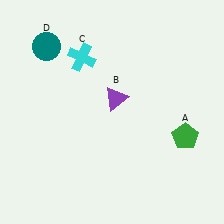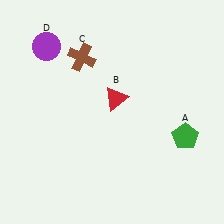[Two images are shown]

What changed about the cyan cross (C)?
In Image 1, C is cyan. In Image 2, it changed to brown.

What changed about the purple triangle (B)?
In Image 1, B is purple. In Image 2, it changed to red.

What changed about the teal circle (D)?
In Image 1, D is teal. In Image 2, it changed to purple.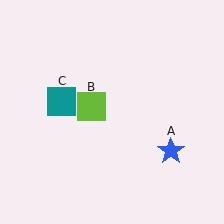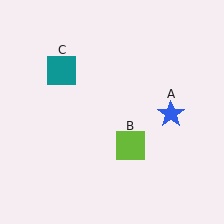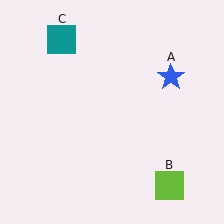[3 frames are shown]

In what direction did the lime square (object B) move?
The lime square (object B) moved down and to the right.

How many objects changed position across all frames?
3 objects changed position: blue star (object A), lime square (object B), teal square (object C).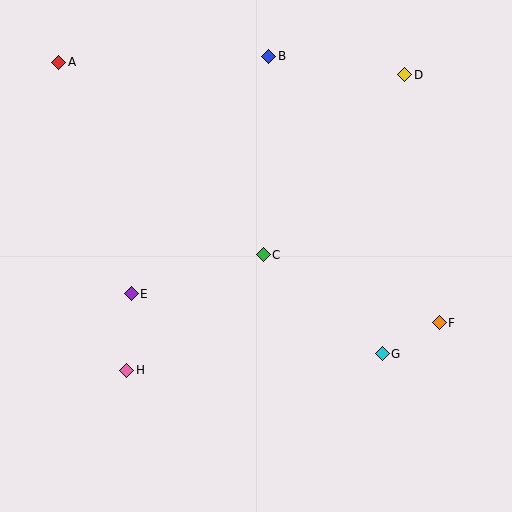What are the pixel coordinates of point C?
Point C is at (263, 255).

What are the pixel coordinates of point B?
Point B is at (269, 56).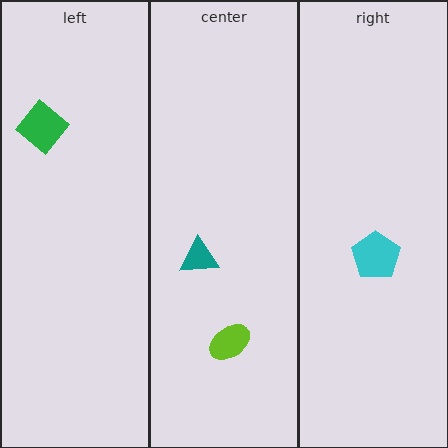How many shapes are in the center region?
2.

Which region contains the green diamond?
The left region.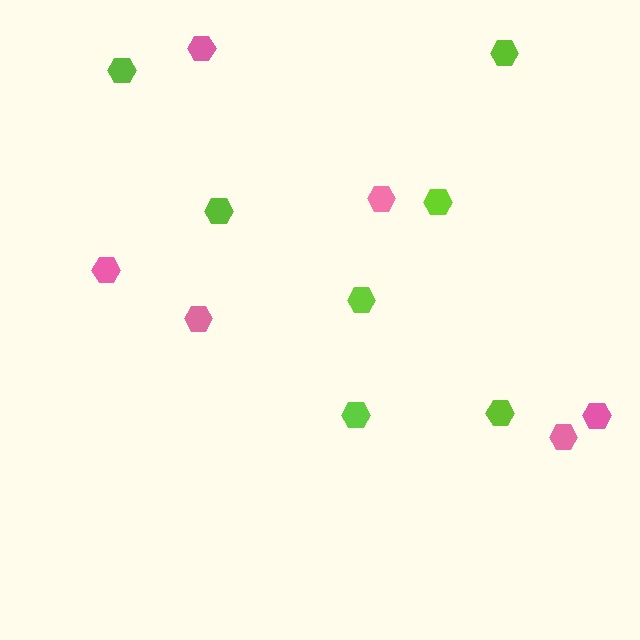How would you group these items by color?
There are 2 groups: one group of pink hexagons (6) and one group of lime hexagons (7).